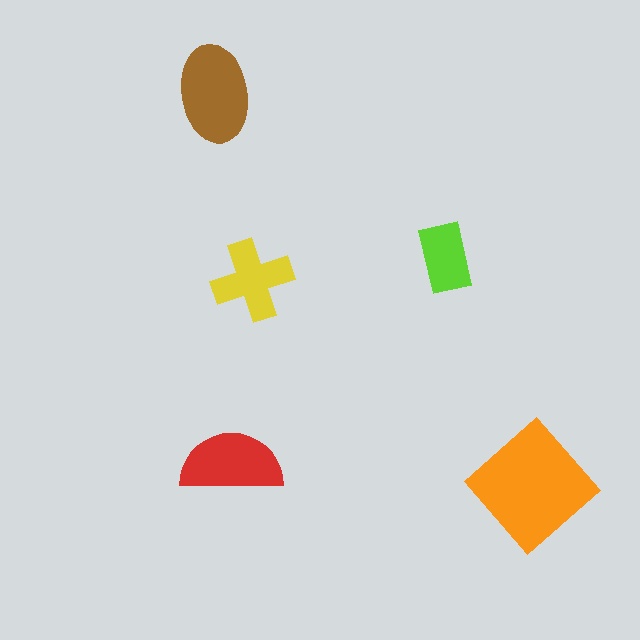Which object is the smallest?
The lime rectangle.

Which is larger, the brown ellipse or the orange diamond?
The orange diamond.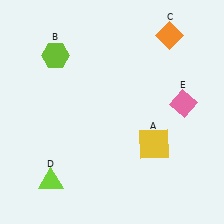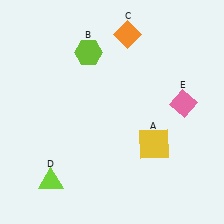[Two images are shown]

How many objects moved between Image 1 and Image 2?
2 objects moved between the two images.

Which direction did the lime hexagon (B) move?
The lime hexagon (B) moved right.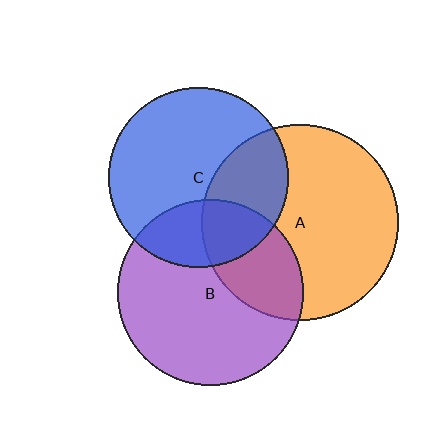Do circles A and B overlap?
Yes.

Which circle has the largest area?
Circle A (orange).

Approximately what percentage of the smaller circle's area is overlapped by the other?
Approximately 30%.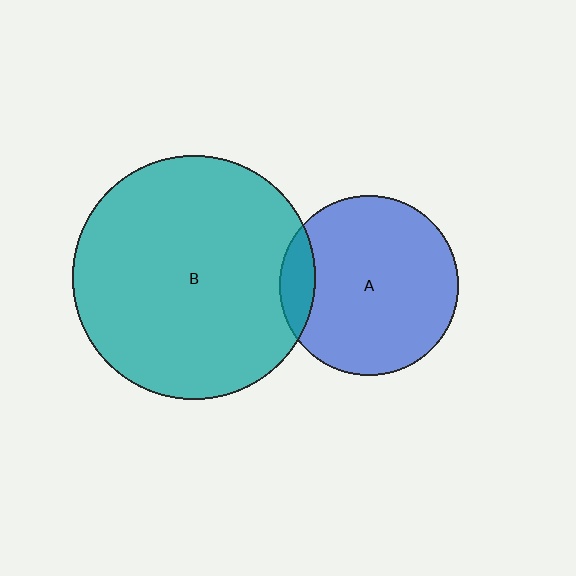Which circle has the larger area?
Circle B (teal).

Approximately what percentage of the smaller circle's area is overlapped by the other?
Approximately 10%.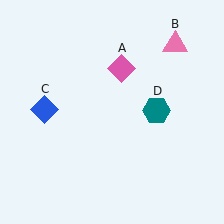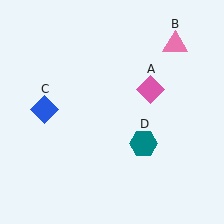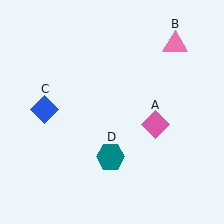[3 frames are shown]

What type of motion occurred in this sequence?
The pink diamond (object A), teal hexagon (object D) rotated clockwise around the center of the scene.